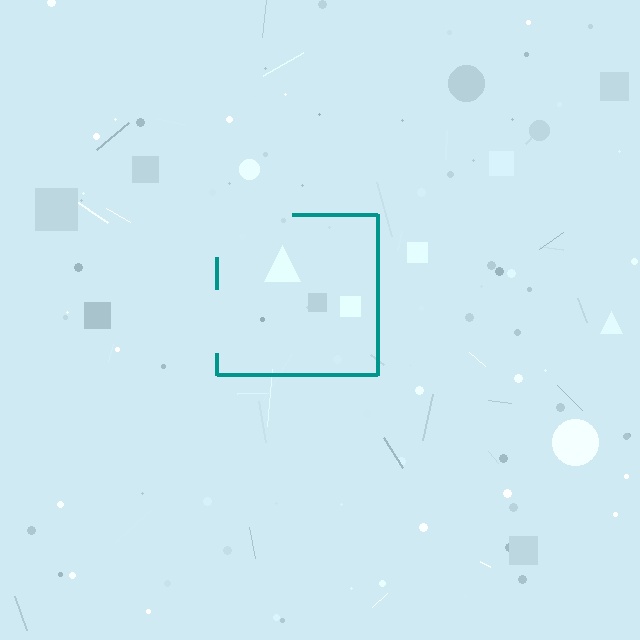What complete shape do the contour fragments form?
The contour fragments form a square.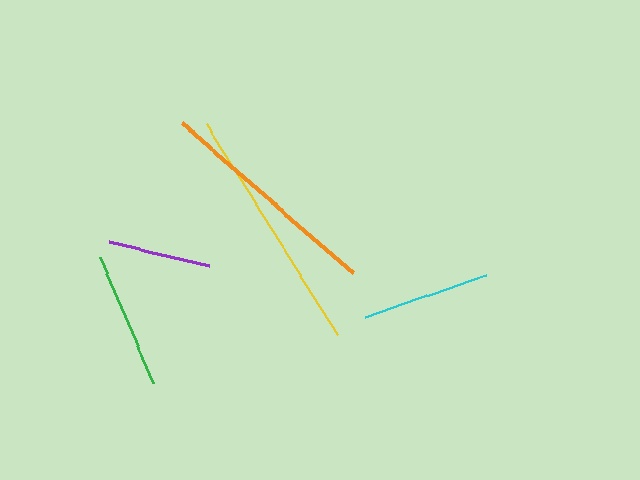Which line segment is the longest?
The yellow line is the longest at approximately 249 pixels.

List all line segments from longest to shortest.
From longest to shortest: yellow, orange, green, cyan, purple.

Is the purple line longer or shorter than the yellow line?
The yellow line is longer than the purple line.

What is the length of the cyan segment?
The cyan segment is approximately 127 pixels long.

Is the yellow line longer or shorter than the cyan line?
The yellow line is longer than the cyan line.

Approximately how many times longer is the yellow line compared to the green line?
The yellow line is approximately 1.8 times the length of the green line.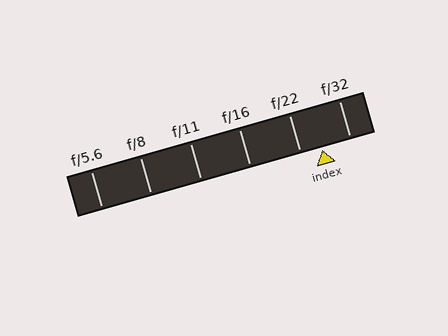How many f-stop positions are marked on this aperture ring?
There are 6 f-stop positions marked.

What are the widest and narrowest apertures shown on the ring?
The widest aperture shown is f/5.6 and the narrowest is f/32.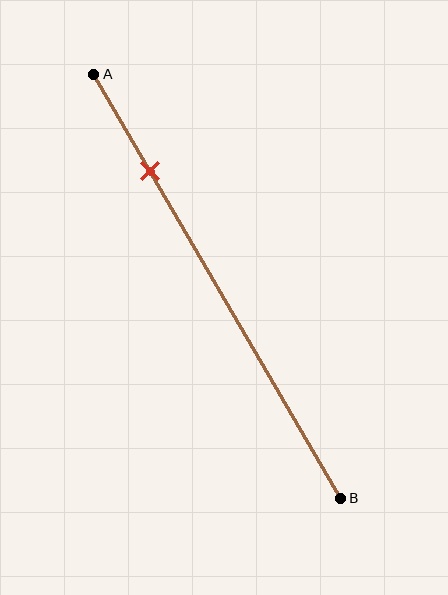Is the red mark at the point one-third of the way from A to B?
No, the mark is at about 25% from A, not at the 33% one-third point.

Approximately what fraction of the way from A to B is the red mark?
The red mark is approximately 25% of the way from A to B.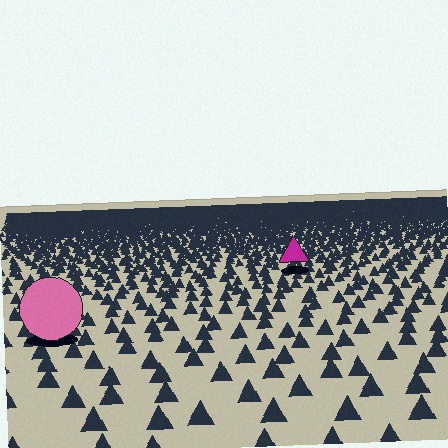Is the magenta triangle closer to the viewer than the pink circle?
No. The pink circle is closer — you can tell from the texture gradient: the ground texture is coarser near it.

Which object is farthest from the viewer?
The magenta triangle is farthest from the viewer. It appears smaller and the ground texture around it is denser.